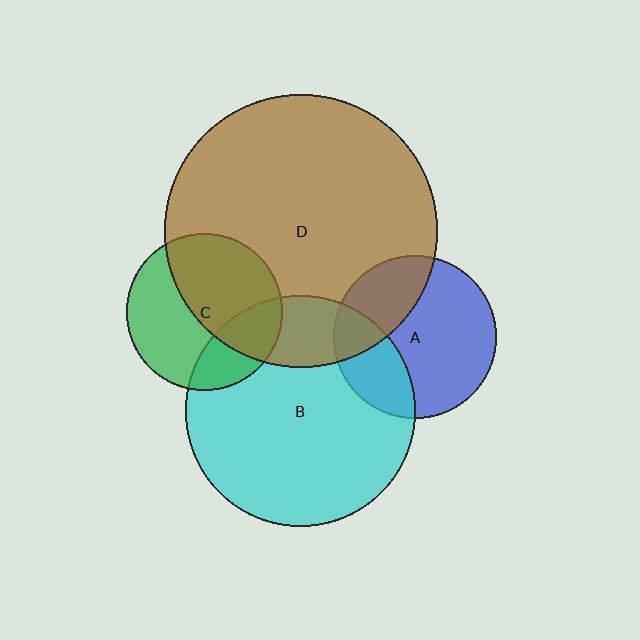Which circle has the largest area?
Circle D (brown).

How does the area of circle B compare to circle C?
Approximately 2.2 times.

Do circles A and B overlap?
Yes.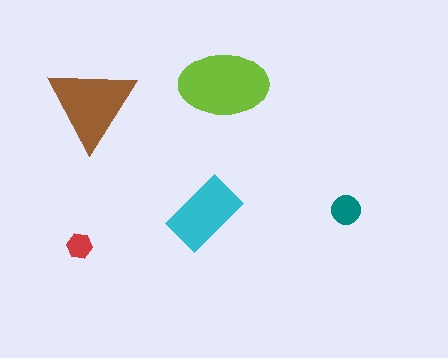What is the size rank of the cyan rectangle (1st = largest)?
3rd.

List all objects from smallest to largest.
The red hexagon, the teal circle, the cyan rectangle, the brown triangle, the lime ellipse.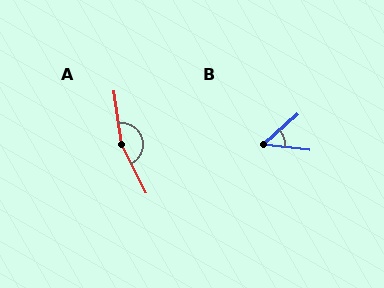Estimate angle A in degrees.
Approximately 162 degrees.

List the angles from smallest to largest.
B (48°), A (162°).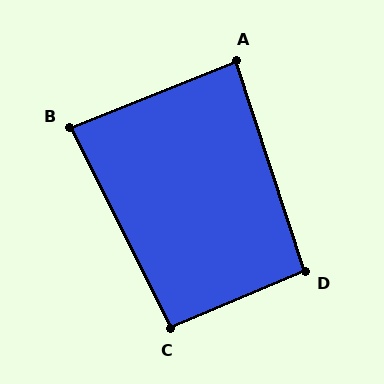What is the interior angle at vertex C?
Approximately 94 degrees (approximately right).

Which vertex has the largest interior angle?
D, at approximately 95 degrees.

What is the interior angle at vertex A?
Approximately 86 degrees (approximately right).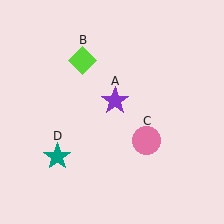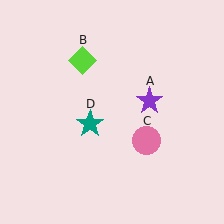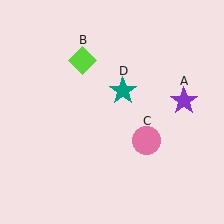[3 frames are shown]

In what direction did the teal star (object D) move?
The teal star (object D) moved up and to the right.